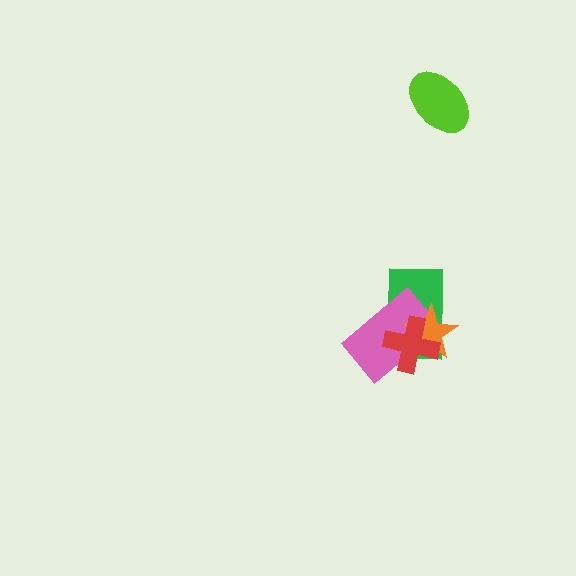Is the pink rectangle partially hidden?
Yes, it is partially covered by another shape.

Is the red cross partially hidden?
No, no other shape covers it.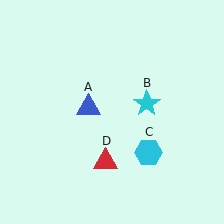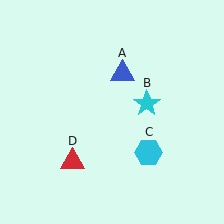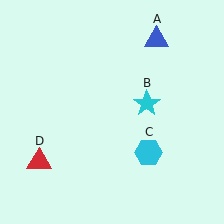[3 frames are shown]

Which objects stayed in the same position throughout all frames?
Cyan star (object B) and cyan hexagon (object C) remained stationary.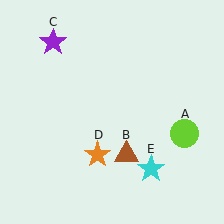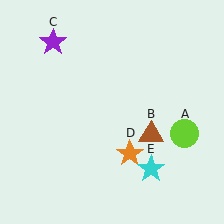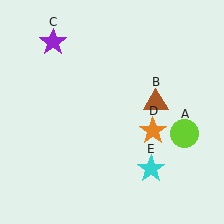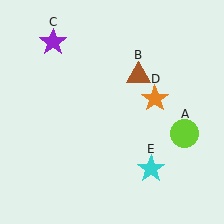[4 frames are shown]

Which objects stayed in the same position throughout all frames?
Lime circle (object A) and purple star (object C) and cyan star (object E) remained stationary.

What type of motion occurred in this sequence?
The brown triangle (object B), orange star (object D) rotated counterclockwise around the center of the scene.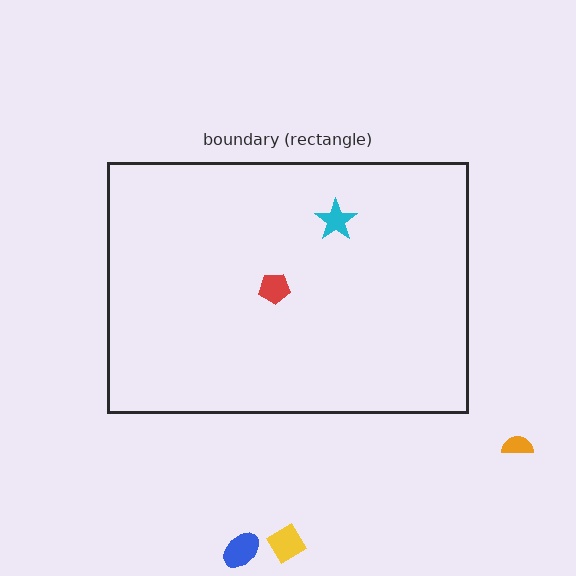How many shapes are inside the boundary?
2 inside, 3 outside.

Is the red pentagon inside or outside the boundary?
Inside.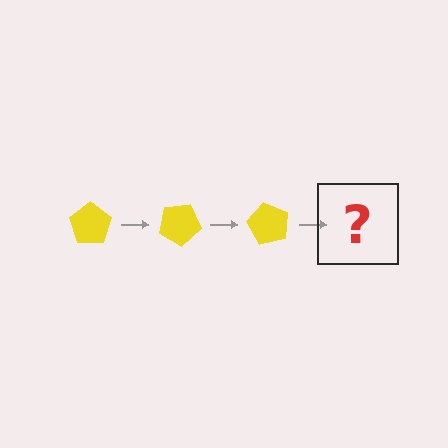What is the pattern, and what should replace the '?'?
The pattern is that the pentagon rotates 30 degrees each step. The '?' should be a yellow pentagon rotated 90 degrees.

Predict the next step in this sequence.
The next step is a yellow pentagon rotated 90 degrees.